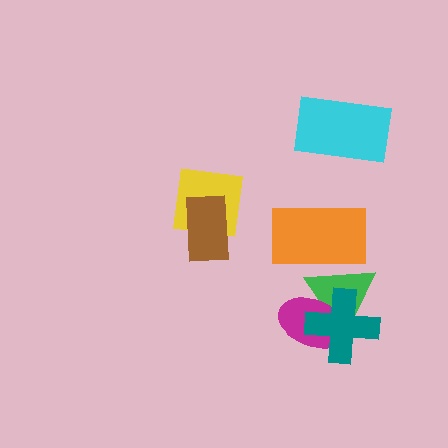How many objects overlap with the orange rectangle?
1 object overlaps with the orange rectangle.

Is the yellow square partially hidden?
Yes, it is partially covered by another shape.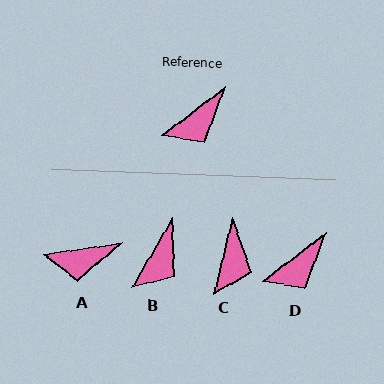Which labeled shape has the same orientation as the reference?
D.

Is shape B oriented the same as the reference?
No, it is off by about 23 degrees.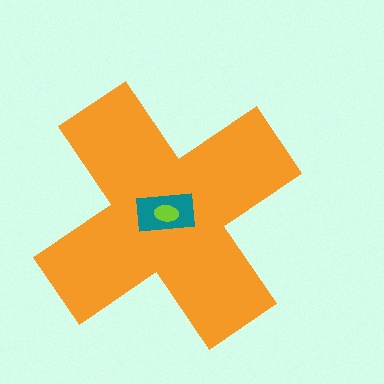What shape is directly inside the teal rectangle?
The lime ellipse.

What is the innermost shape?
The lime ellipse.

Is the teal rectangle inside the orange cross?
Yes.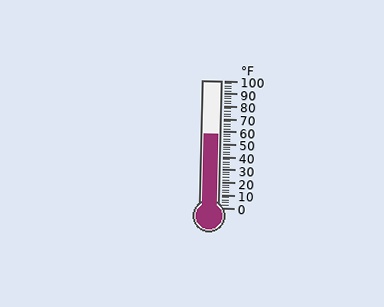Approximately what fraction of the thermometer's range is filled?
The thermometer is filled to approximately 60% of its range.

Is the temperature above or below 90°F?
The temperature is below 90°F.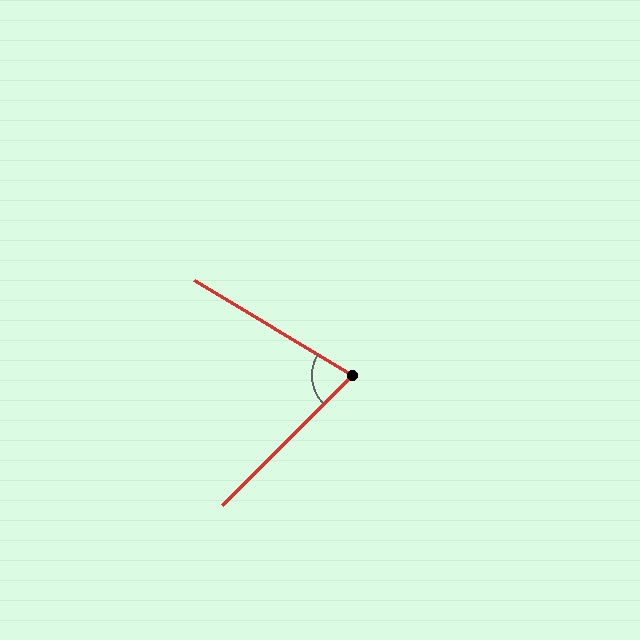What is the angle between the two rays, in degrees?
Approximately 76 degrees.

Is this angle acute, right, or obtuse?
It is acute.